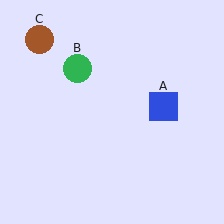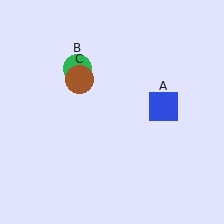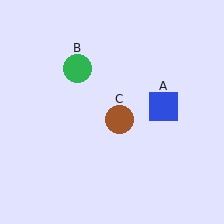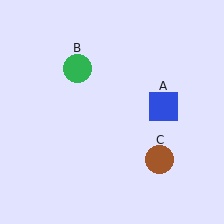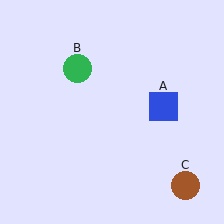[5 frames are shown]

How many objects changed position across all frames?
1 object changed position: brown circle (object C).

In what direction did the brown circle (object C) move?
The brown circle (object C) moved down and to the right.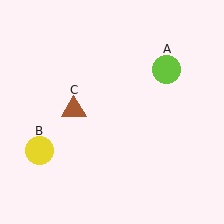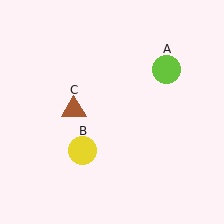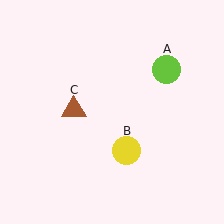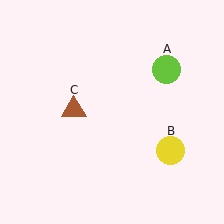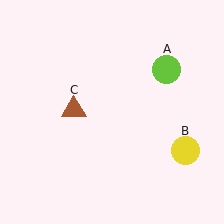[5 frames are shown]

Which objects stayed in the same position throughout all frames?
Lime circle (object A) and brown triangle (object C) remained stationary.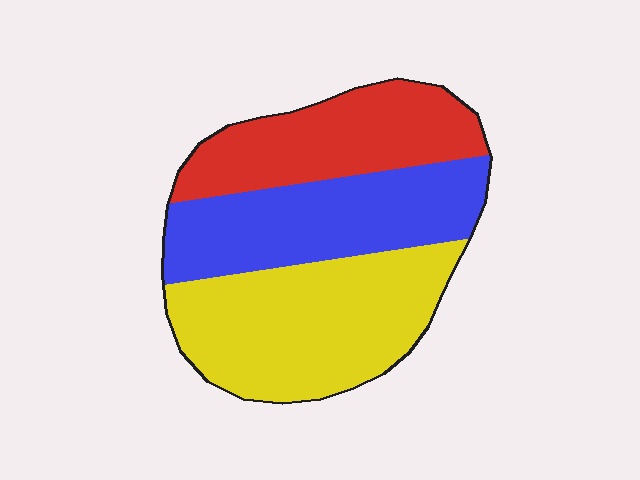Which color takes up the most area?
Yellow, at roughly 40%.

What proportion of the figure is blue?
Blue takes up about one third (1/3) of the figure.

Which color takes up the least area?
Red, at roughly 30%.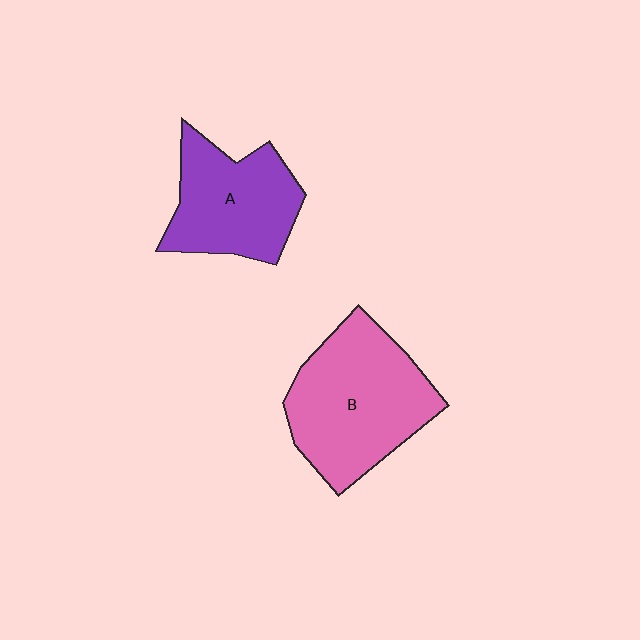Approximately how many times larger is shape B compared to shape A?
Approximately 1.3 times.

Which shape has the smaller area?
Shape A (purple).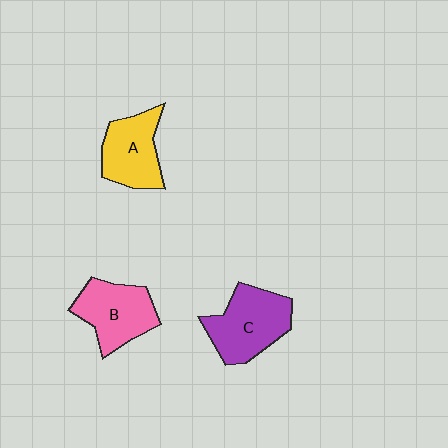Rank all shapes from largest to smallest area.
From largest to smallest: C (purple), B (pink), A (yellow).